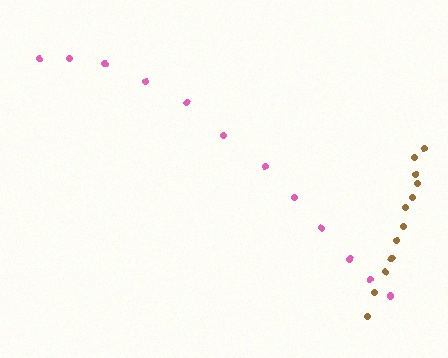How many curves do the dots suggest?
There are 2 distinct paths.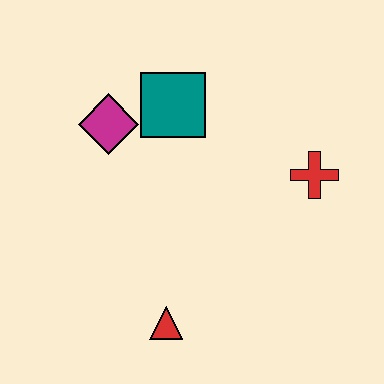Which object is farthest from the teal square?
The red triangle is farthest from the teal square.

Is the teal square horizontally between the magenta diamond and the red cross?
Yes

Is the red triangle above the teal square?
No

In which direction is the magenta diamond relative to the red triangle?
The magenta diamond is above the red triangle.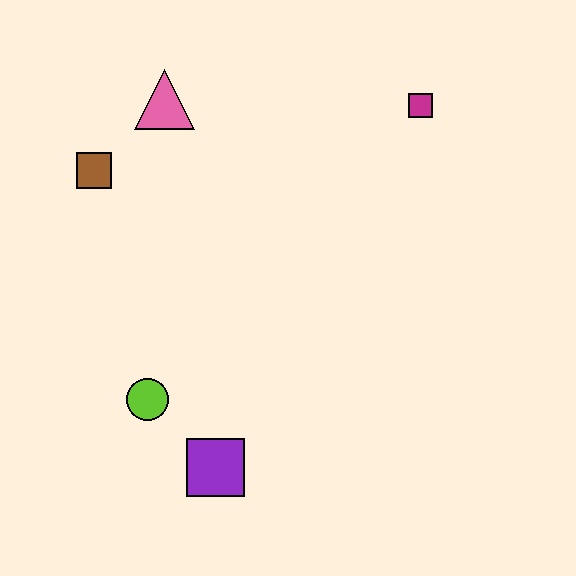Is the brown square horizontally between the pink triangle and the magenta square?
No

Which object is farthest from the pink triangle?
The purple square is farthest from the pink triangle.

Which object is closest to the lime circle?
The purple square is closest to the lime circle.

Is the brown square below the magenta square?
Yes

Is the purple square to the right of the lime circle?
Yes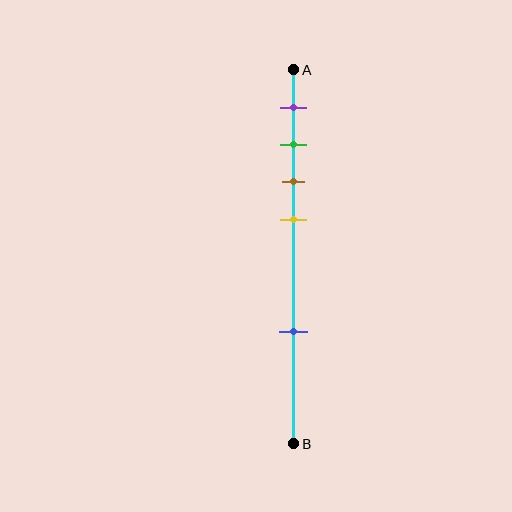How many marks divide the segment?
There are 5 marks dividing the segment.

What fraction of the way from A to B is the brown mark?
The brown mark is approximately 30% (0.3) of the way from A to B.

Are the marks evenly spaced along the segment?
No, the marks are not evenly spaced.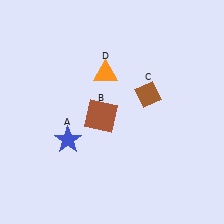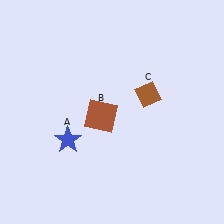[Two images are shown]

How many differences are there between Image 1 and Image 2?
There is 1 difference between the two images.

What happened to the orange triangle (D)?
The orange triangle (D) was removed in Image 2. It was in the top-left area of Image 1.